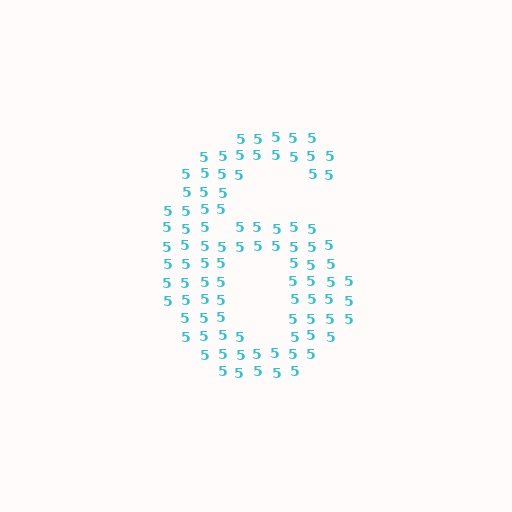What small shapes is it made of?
It is made of small digit 5's.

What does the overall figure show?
The overall figure shows the digit 6.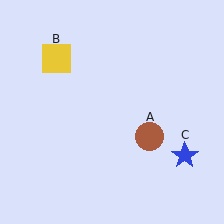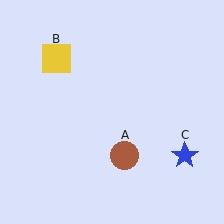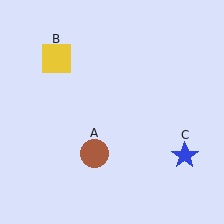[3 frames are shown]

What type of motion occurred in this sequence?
The brown circle (object A) rotated clockwise around the center of the scene.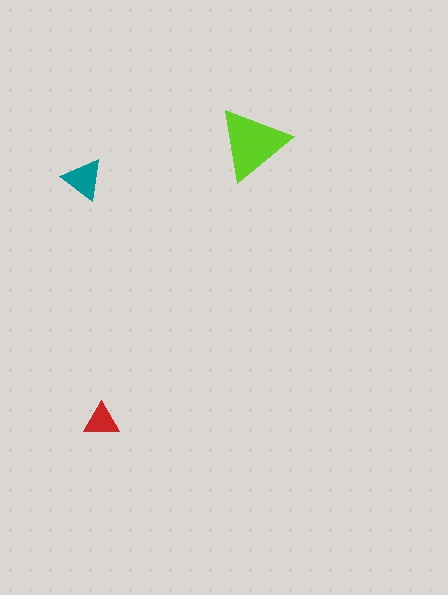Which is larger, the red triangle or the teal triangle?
The teal one.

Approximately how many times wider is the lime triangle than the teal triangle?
About 2 times wider.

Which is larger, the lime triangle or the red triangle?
The lime one.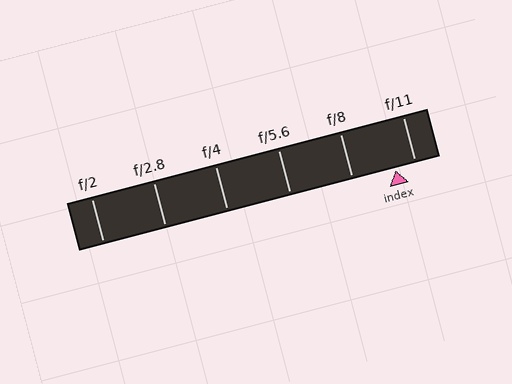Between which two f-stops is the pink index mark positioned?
The index mark is between f/8 and f/11.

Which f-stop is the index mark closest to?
The index mark is closest to f/11.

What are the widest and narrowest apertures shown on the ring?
The widest aperture shown is f/2 and the narrowest is f/11.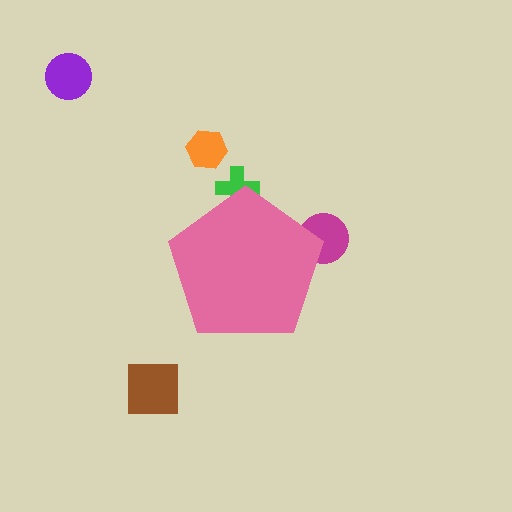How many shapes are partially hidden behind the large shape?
2 shapes are partially hidden.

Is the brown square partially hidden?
No, the brown square is fully visible.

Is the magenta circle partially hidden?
Yes, the magenta circle is partially hidden behind the pink pentagon.